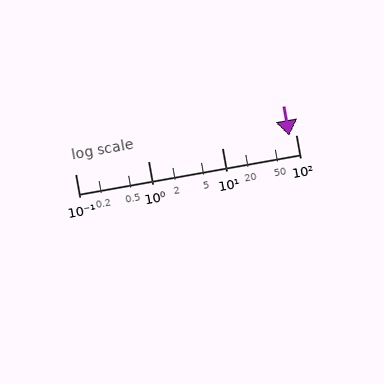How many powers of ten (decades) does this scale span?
The scale spans 3 decades, from 0.1 to 100.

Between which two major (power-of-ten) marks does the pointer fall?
The pointer is between 10 and 100.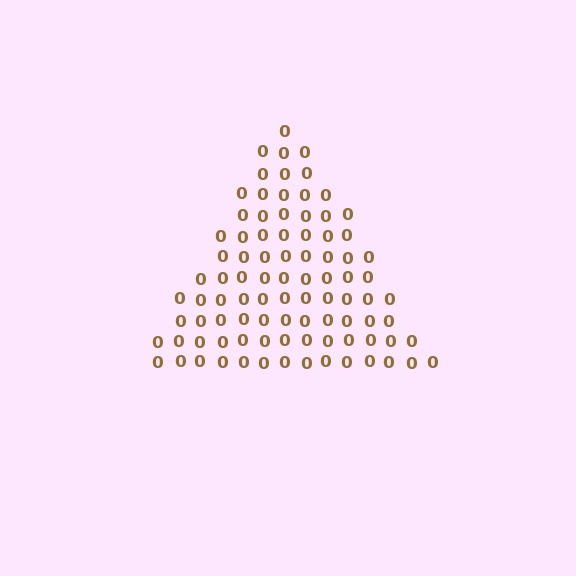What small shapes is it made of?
It is made of small digit 0's.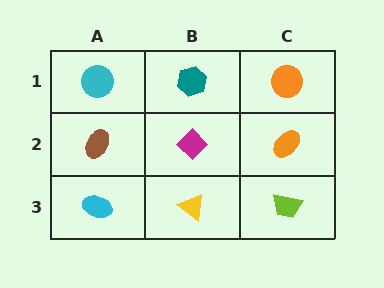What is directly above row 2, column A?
A cyan circle.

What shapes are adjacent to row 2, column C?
An orange circle (row 1, column C), a lime trapezoid (row 3, column C), a magenta diamond (row 2, column B).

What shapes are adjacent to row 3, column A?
A brown ellipse (row 2, column A), a yellow triangle (row 3, column B).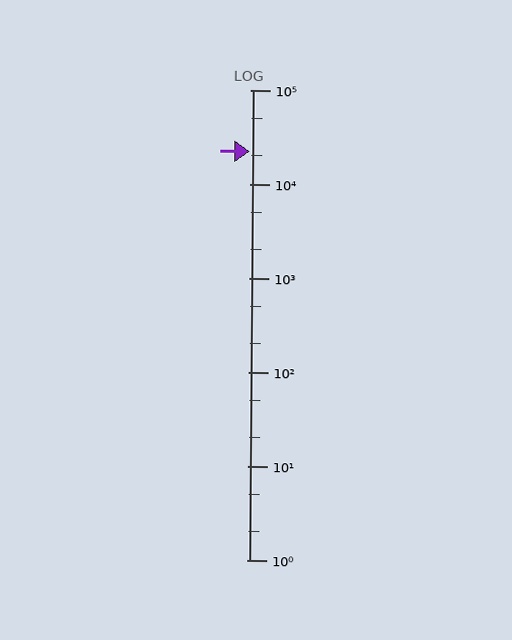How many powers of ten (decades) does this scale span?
The scale spans 5 decades, from 1 to 100000.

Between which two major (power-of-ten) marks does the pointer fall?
The pointer is between 10000 and 100000.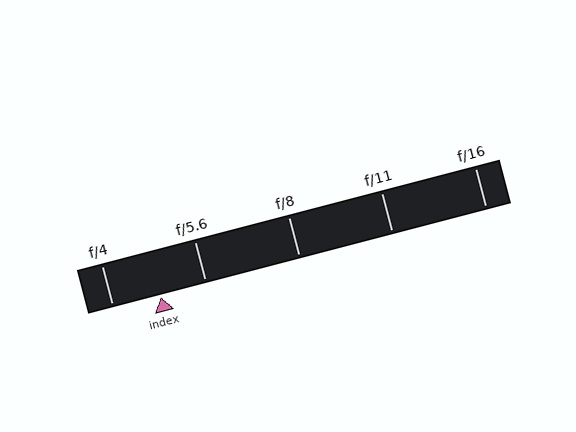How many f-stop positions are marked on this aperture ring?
There are 5 f-stop positions marked.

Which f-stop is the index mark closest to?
The index mark is closest to f/5.6.